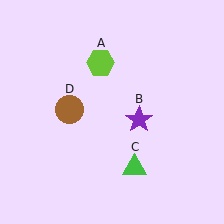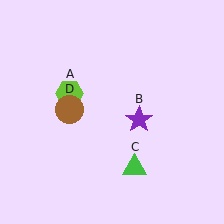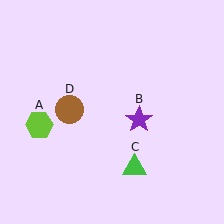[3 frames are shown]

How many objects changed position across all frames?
1 object changed position: lime hexagon (object A).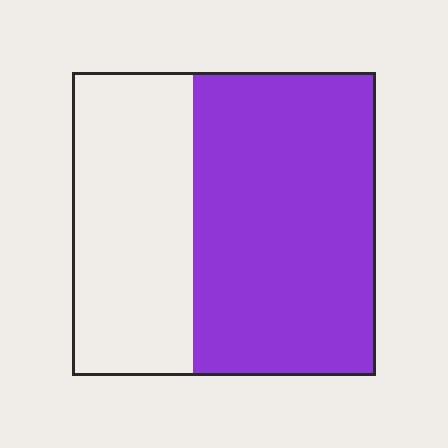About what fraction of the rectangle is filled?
About three fifths (3/5).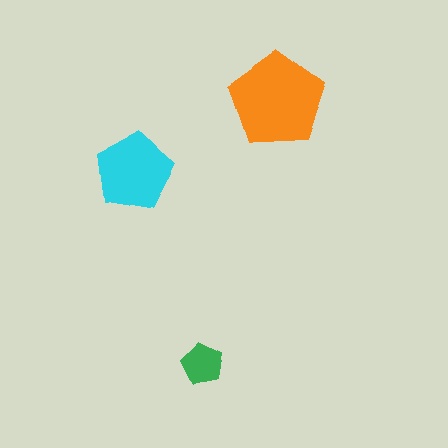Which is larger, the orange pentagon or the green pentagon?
The orange one.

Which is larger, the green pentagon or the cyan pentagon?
The cyan one.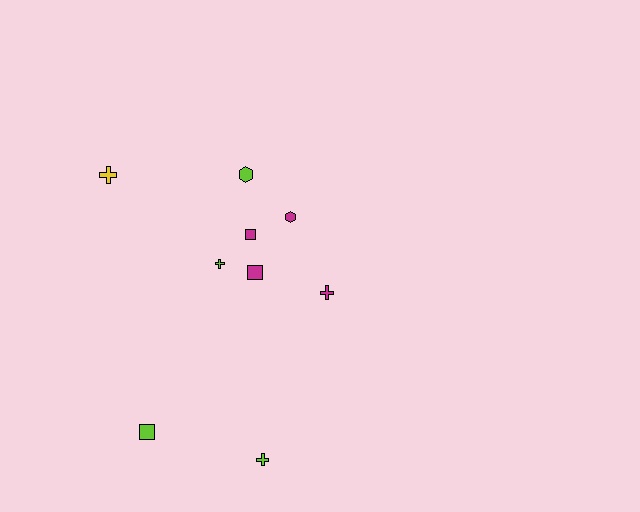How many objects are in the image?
There are 9 objects.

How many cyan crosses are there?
There are no cyan crosses.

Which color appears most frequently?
Lime, with 4 objects.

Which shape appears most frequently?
Cross, with 4 objects.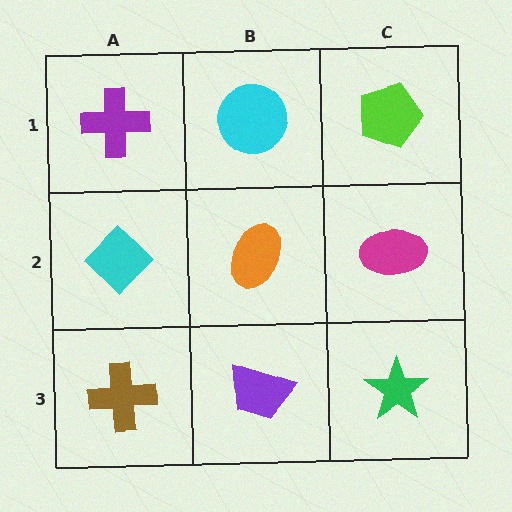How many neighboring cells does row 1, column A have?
2.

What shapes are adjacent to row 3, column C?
A magenta ellipse (row 2, column C), a purple trapezoid (row 3, column B).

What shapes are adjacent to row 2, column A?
A purple cross (row 1, column A), a brown cross (row 3, column A), an orange ellipse (row 2, column B).